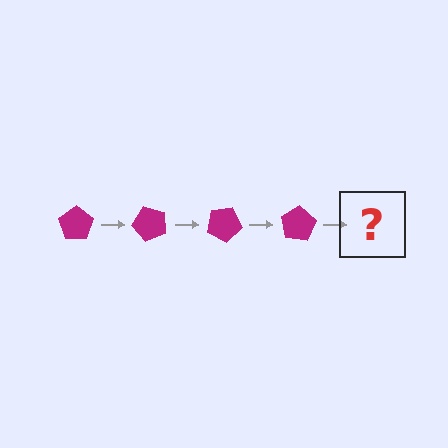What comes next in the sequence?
The next element should be a magenta pentagon rotated 200 degrees.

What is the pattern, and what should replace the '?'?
The pattern is that the pentagon rotates 50 degrees each step. The '?' should be a magenta pentagon rotated 200 degrees.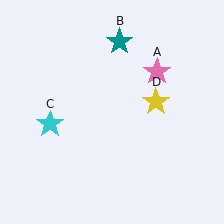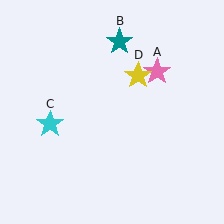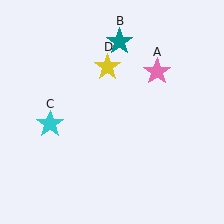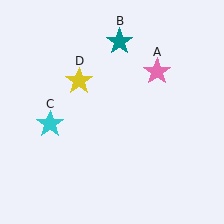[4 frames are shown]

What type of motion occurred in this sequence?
The yellow star (object D) rotated counterclockwise around the center of the scene.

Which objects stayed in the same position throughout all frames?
Pink star (object A) and teal star (object B) and cyan star (object C) remained stationary.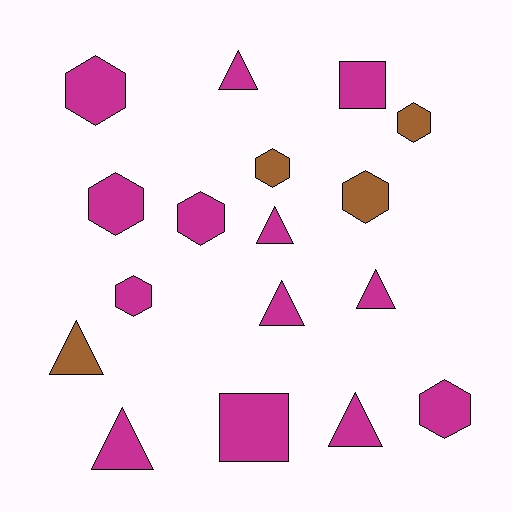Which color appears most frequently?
Magenta, with 13 objects.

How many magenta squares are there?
There are 2 magenta squares.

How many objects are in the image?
There are 17 objects.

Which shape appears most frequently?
Hexagon, with 8 objects.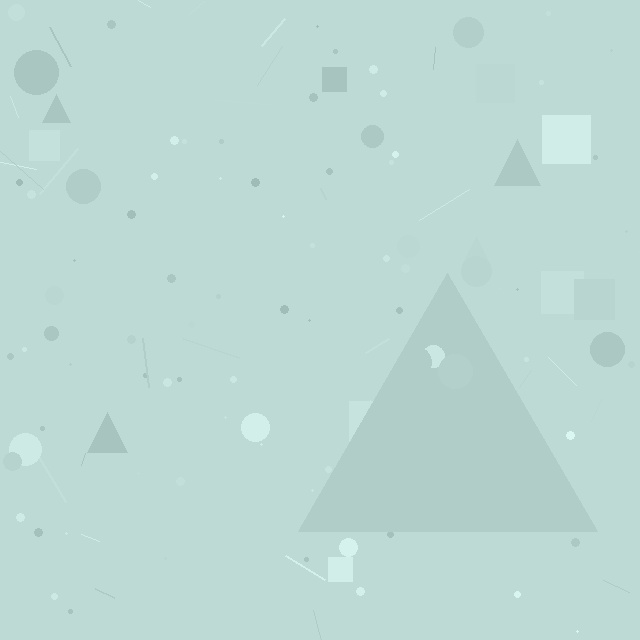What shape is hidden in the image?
A triangle is hidden in the image.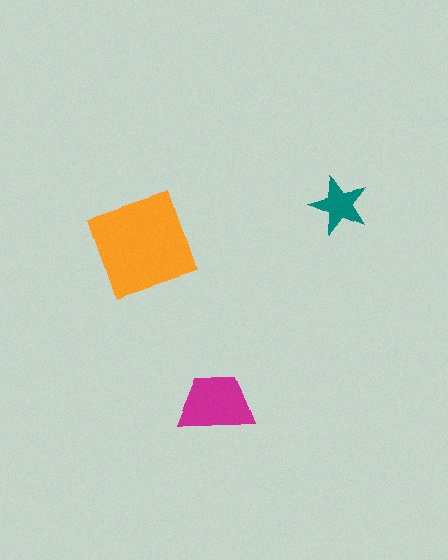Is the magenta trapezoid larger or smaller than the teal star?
Larger.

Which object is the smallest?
The teal star.